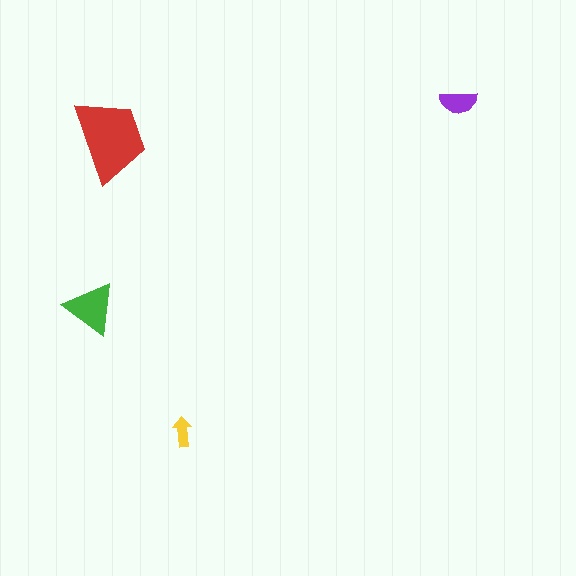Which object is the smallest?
The yellow arrow.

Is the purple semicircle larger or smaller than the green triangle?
Smaller.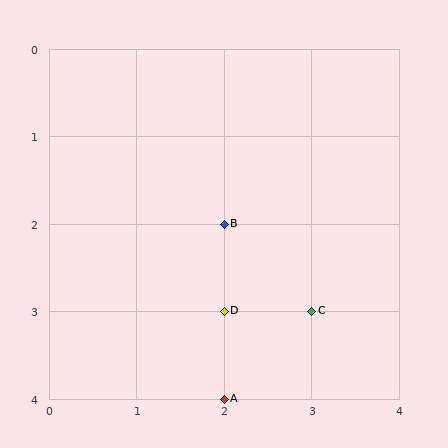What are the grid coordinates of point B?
Point B is at grid coordinates (2, 2).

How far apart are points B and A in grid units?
Points B and A are 2 rows apart.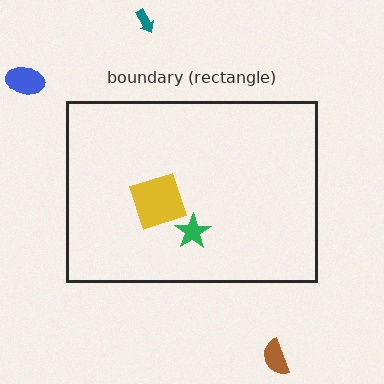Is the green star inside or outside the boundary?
Inside.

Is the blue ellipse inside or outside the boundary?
Outside.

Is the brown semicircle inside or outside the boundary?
Outside.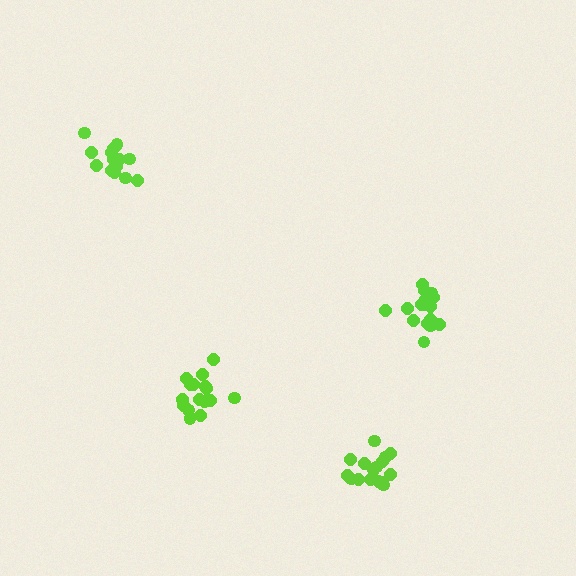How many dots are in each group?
Group 1: 16 dots, Group 2: 17 dots, Group 3: 14 dots, Group 4: 16 dots (63 total).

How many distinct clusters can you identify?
There are 4 distinct clusters.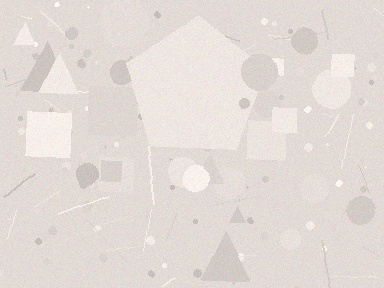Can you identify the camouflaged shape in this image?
The camouflaged shape is a pentagon.